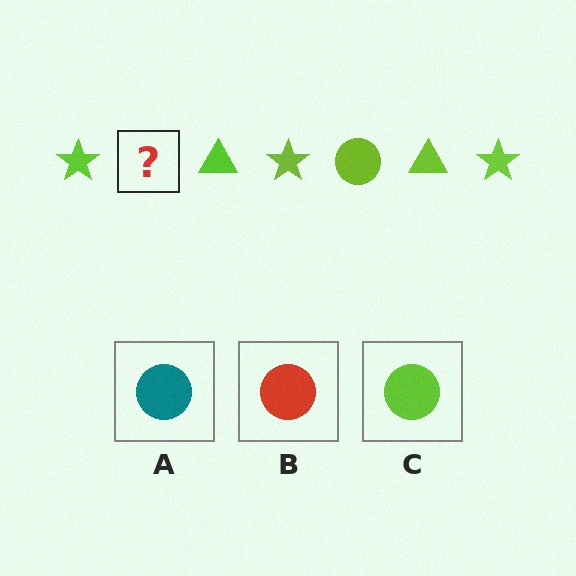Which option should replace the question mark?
Option C.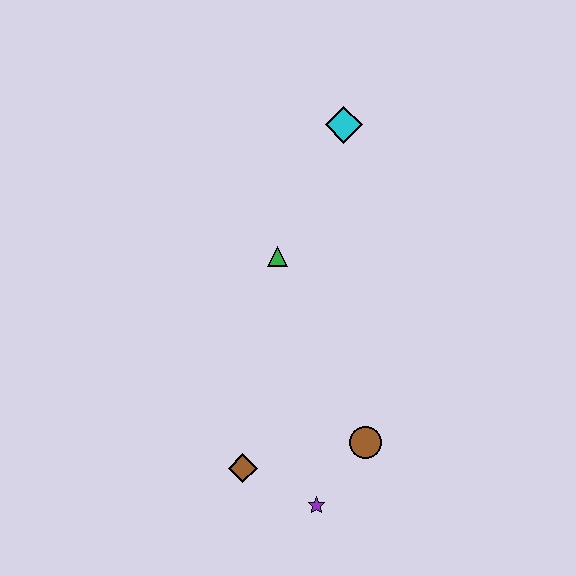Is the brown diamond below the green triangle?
Yes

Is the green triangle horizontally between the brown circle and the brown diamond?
Yes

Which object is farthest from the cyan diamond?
The purple star is farthest from the cyan diamond.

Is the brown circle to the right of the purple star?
Yes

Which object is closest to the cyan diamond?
The green triangle is closest to the cyan diamond.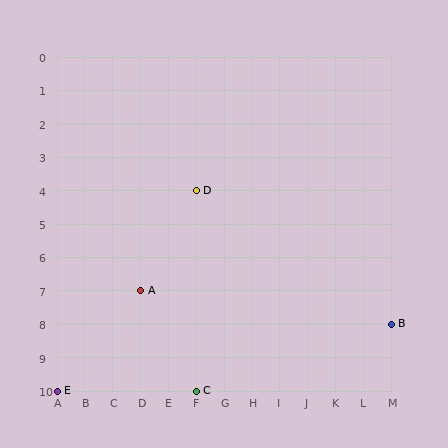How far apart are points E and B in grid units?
Points E and B are 12 columns and 2 rows apart (about 12.2 grid units diagonally).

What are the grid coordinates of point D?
Point D is at grid coordinates (F, 4).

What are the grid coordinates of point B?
Point B is at grid coordinates (M, 8).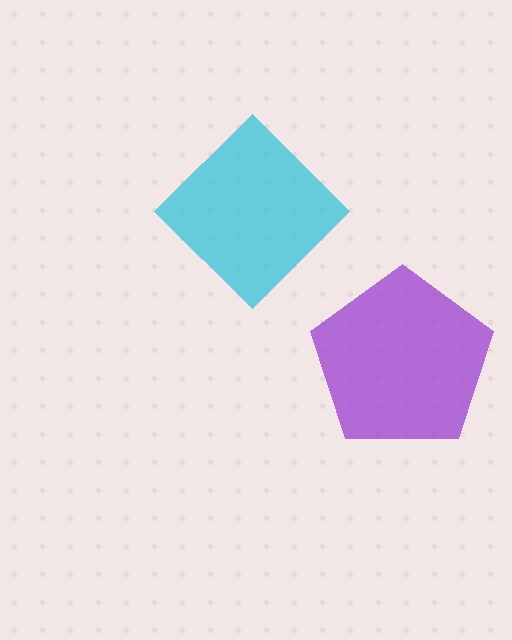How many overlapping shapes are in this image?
There are 2 overlapping shapes in the image.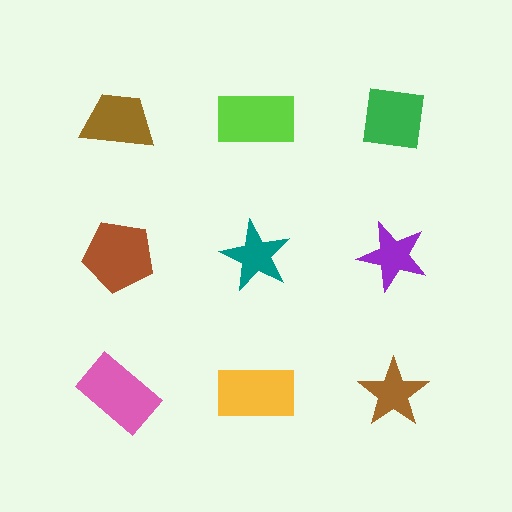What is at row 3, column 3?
A brown star.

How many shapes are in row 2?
3 shapes.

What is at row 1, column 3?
A green square.